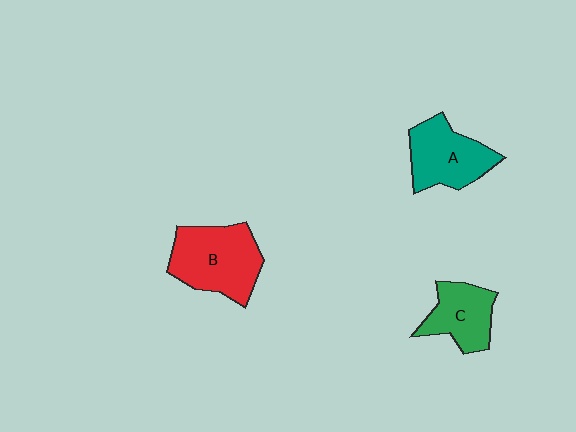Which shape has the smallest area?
Shape C (green).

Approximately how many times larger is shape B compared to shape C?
Approximately 1.5 times.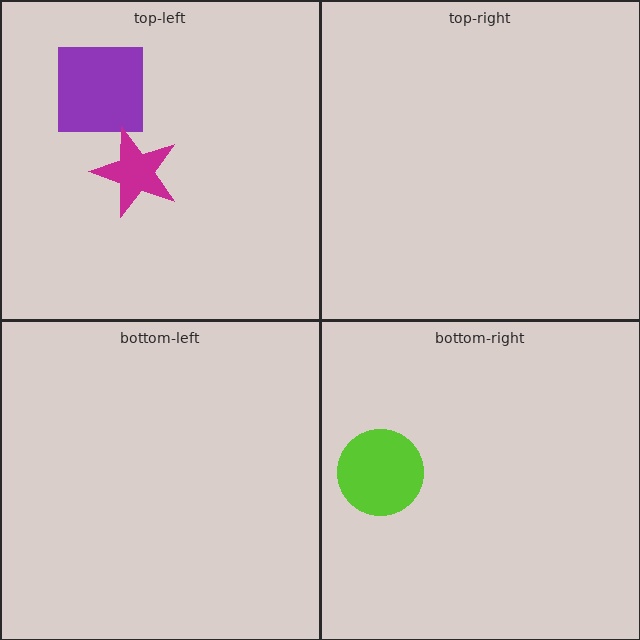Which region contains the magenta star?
The top-left region.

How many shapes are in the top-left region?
2.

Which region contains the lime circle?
The bottom-right region.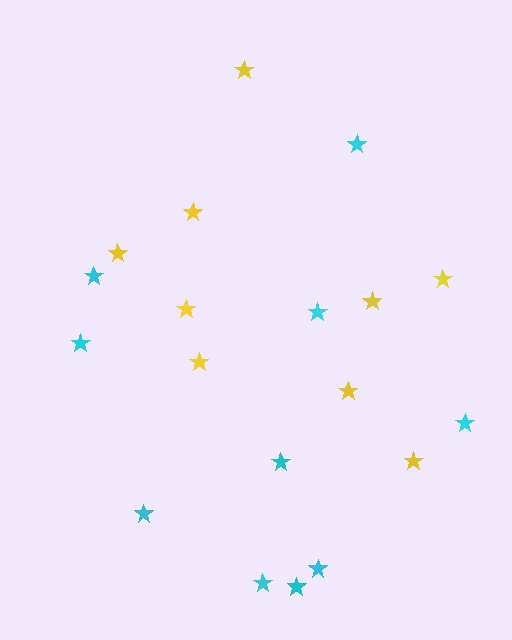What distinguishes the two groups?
There are 2 groups: one group of yellow stars (9) and one group of cyan stars (10).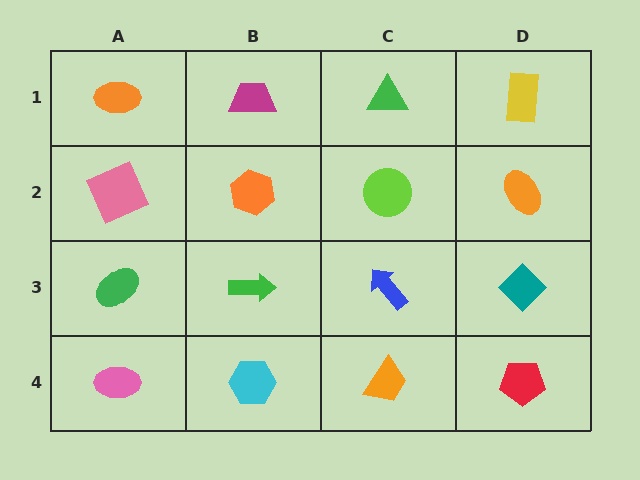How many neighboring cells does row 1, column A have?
2.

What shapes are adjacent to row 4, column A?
A green ellipse (row 3, column A), a cyan hexagon (row 4, column B).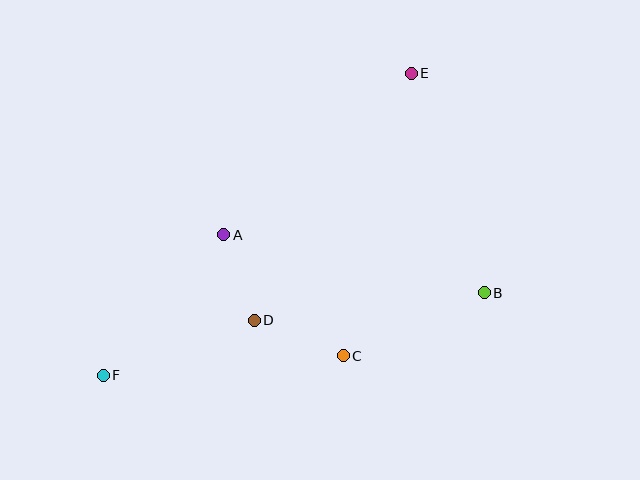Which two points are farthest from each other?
Points E and F are farthest from each other.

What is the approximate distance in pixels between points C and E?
The distance between C and E is approximately 291 pixels.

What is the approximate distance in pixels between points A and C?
The distance between A and C is approximately 170 pixels.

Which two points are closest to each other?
Points A and D are closest to each other.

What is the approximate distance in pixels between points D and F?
The distance between D and F is approximately 160 pixels.